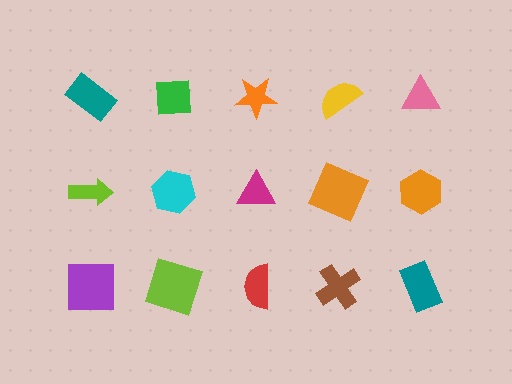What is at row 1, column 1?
A teal rectangle.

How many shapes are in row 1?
5 shapes.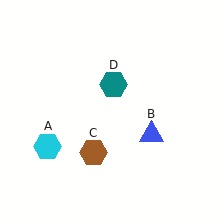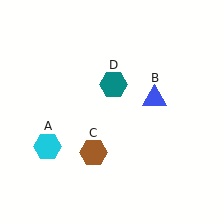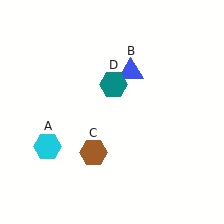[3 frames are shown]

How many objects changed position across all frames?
1 object changed position: blue triangle (object B).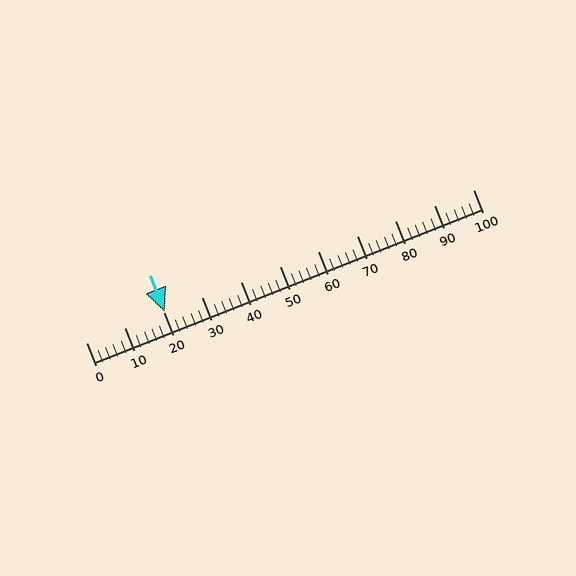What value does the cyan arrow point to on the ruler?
The cyan arrow points to approximately 20.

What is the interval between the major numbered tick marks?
The major tick marks are spaced 10 units apart.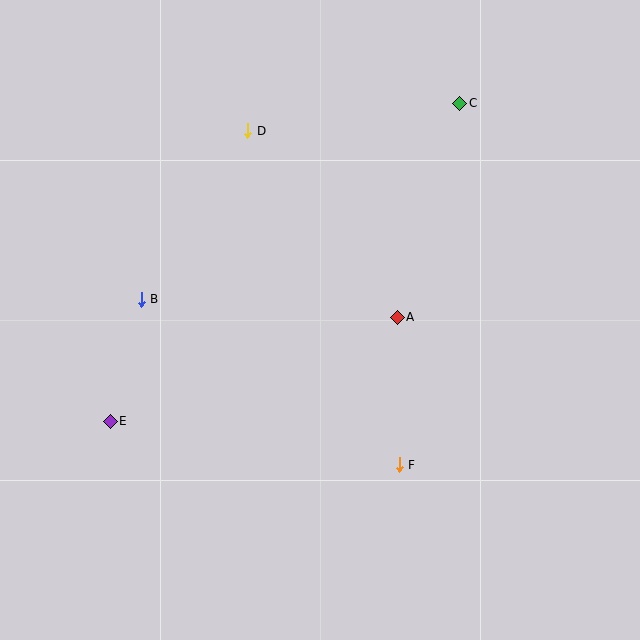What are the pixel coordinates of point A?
Point A is at (397, 317).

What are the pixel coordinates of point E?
Point E is at (110, 421).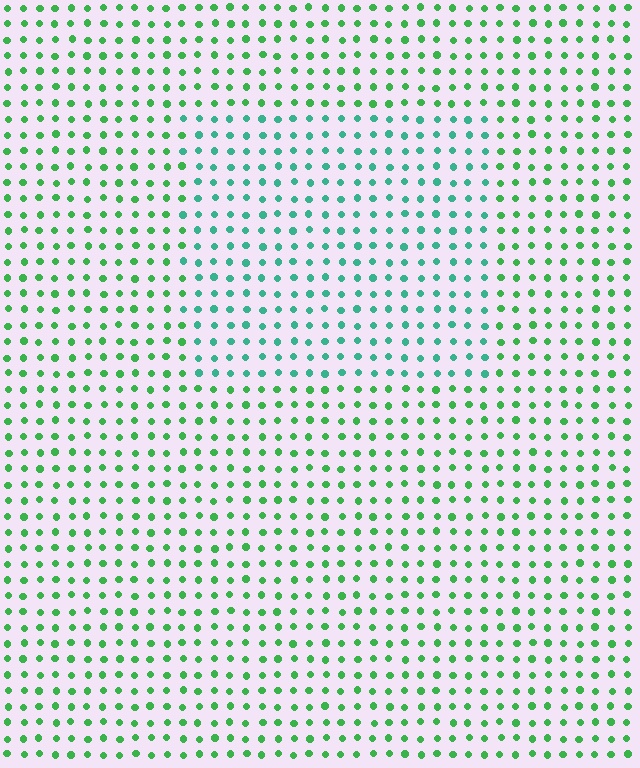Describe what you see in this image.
The image is filled with small green elements in a uniform arrangement. A rectangle-shaped region is visible where the elements are tinted to a slightly different hue, forming a subtle color boundary.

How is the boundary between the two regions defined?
The boundary is defined purely by a slight shift in hue (about 33 degrees). Spacing, size, and orientation are identical on both sides.